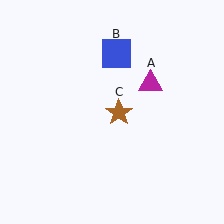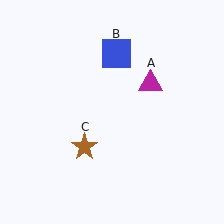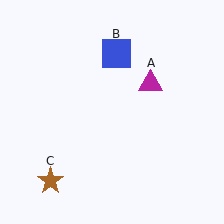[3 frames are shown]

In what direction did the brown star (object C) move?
The brown star (object C) moved down and to the left.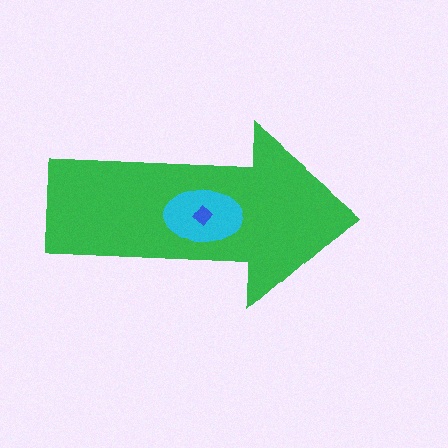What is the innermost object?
The blue diamond.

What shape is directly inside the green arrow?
The cyan ellipse.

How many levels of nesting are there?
3.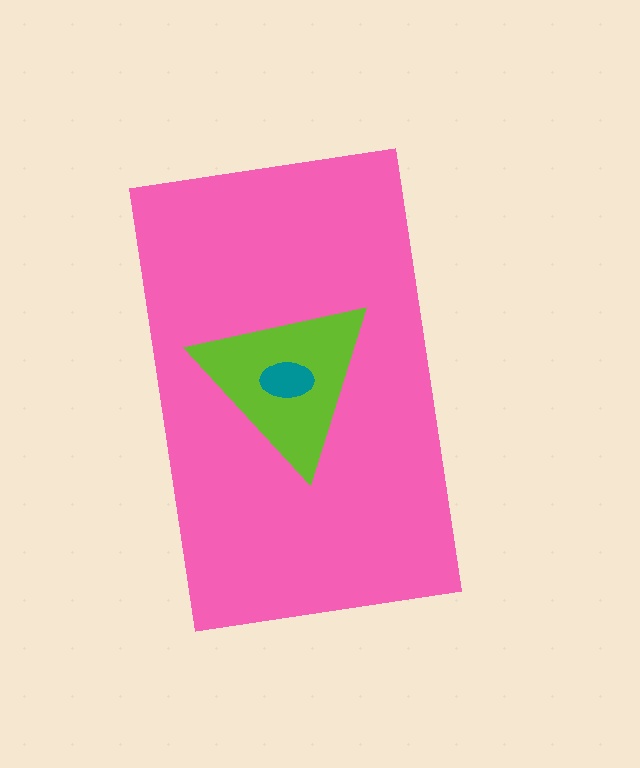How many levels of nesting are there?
3.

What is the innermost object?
The teal ellipse.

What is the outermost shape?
The pink rectangle.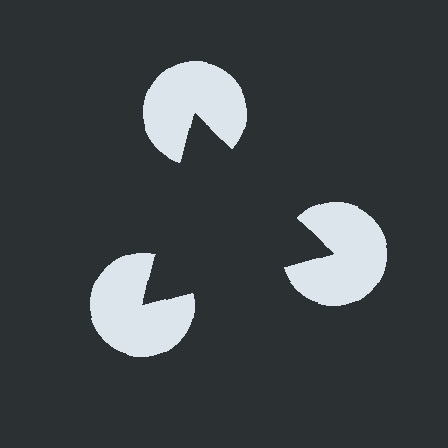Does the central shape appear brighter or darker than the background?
It typically appears slightly darker than the background, even though no actual brightness change is drawn.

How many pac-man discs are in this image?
There are 3 — one at each vertex of the illusory triangle.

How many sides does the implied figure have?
3 sides.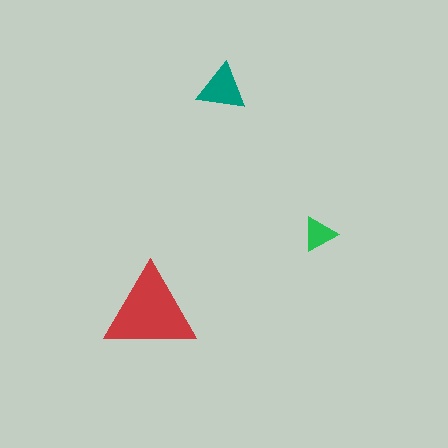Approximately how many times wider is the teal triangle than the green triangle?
About 1.5 times wider.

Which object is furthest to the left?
The red triangle is leftmost.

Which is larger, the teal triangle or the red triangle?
The red one.